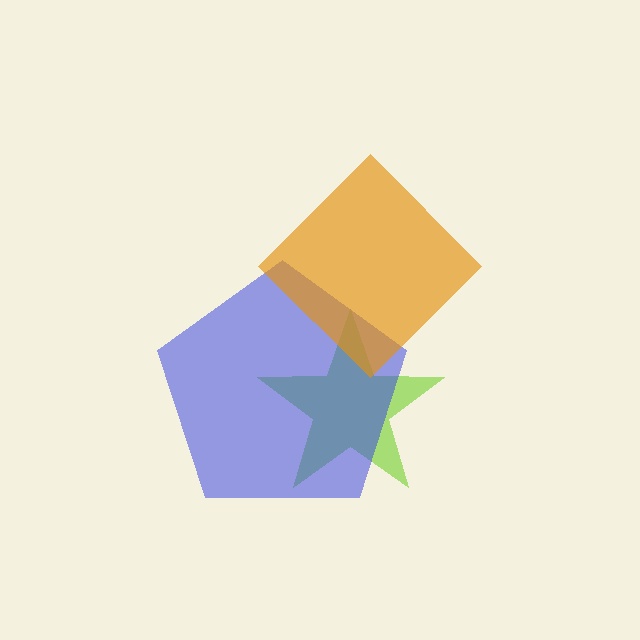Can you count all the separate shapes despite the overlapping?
Yes, there are 3 separate shapes.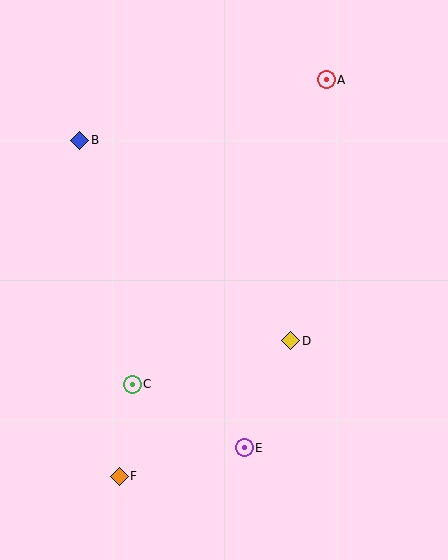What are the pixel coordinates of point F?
Point F is at (119, 476).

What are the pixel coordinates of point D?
Point D is at (291, 341).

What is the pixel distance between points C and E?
The distance between C and E is 129 pixels.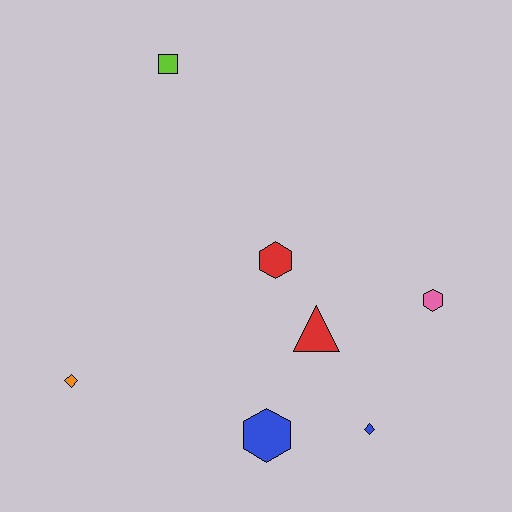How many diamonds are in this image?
There are 2 diamonds.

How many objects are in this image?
There are 7 objects.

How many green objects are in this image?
There are no green objects.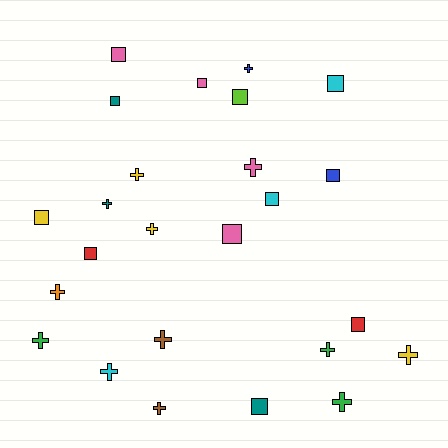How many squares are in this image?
There are 12 squares.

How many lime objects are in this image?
There is 1 lime object.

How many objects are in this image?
There are 25 objects.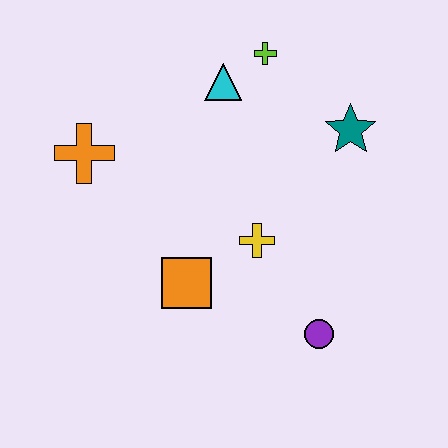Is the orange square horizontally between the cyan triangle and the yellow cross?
No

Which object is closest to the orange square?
The yellow cross is closest to the orange square.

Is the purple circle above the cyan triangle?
No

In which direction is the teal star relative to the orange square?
The teal star is to the right of the orange square.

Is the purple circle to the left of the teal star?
Yes